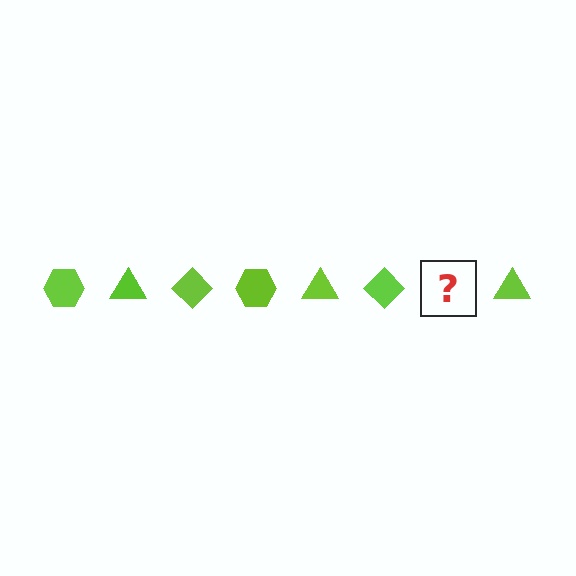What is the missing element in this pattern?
The missing element is a lime hexagon.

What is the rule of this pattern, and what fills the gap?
The rule is that the pattern cycles through hexagon, triangle, diamond shapes in lime. The gap should be filled with a lime hexagon.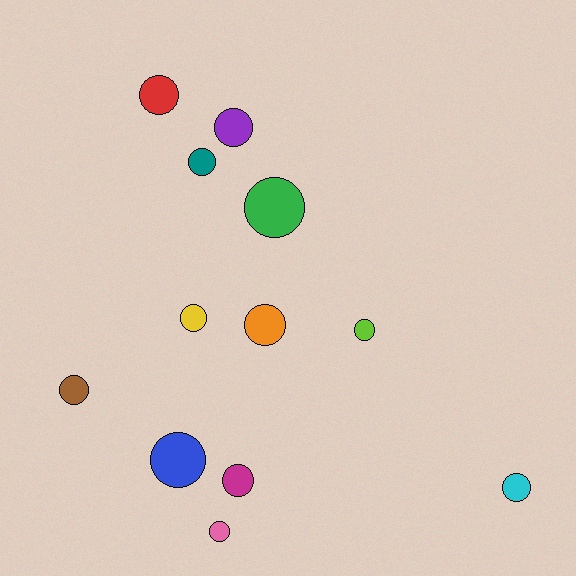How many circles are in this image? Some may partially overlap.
There are 12 circles.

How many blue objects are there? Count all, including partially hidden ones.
There is 1 blue object.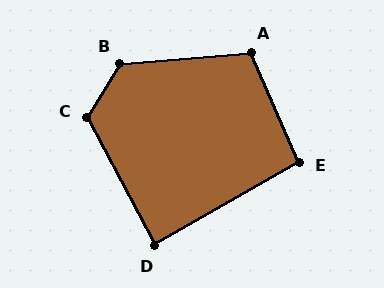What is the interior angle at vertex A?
Approximately 109 degrees (obtuse).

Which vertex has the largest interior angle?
B, at approximately 126 degrees.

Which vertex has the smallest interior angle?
D, at approximately 88 degrees.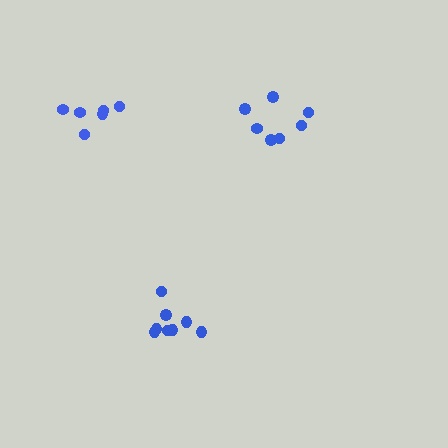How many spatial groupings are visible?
There are 3 spatial groupings.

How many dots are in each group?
Group 1: 6 dots, Group 2: 7 dots, Group 3: 8 dots (21 total).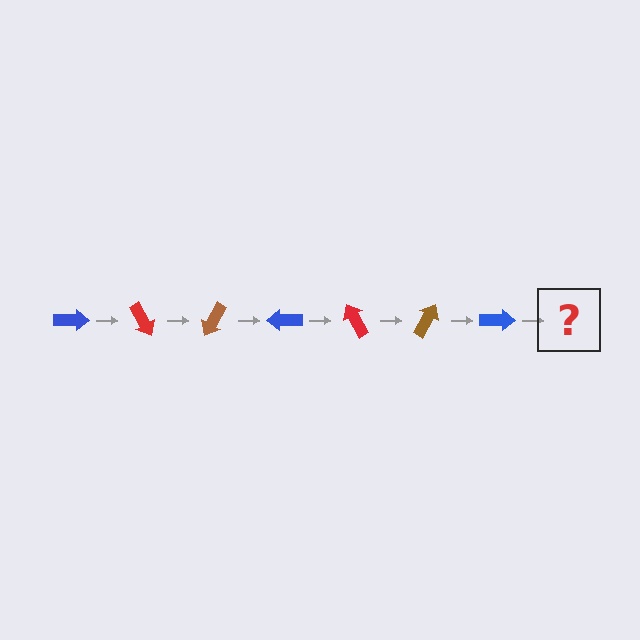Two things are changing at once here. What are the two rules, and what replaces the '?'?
The two rules are that it rotates 60 degrees each step and the color cycles through blue, red, and brown. The '?' should be a red arrow, rotated 420 degrees from the start.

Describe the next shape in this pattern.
It should be a red arrow, rotated 420 degrees from the start.